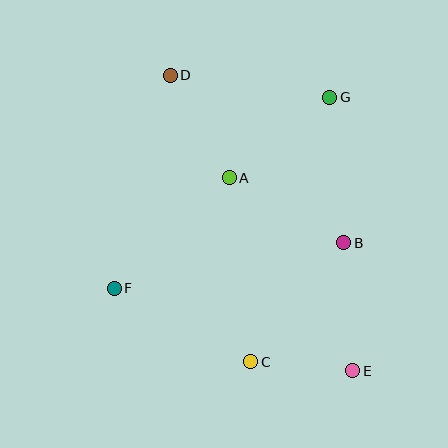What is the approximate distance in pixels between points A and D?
The distance between A and D is approximately 118 pixels.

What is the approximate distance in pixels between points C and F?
The distance between C and F is approximately 155 pixels.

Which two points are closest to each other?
Points C and E are closest to each other.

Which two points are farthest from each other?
Points D and E are farthest from each other.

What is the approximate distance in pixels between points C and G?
The distance between C and G is approximately 276 pixels.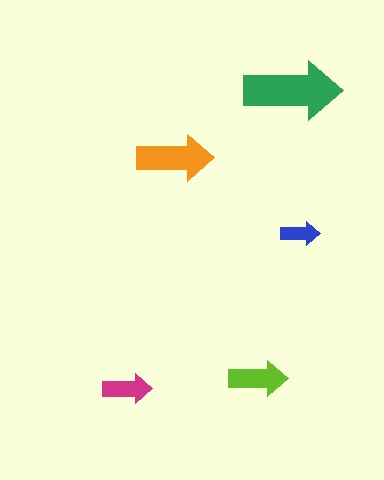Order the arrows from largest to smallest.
the green one, the orange one, the lime one, the magenta one, the blue one.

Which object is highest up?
The green arrow is topmost.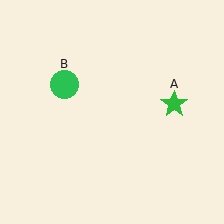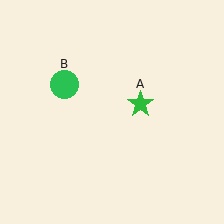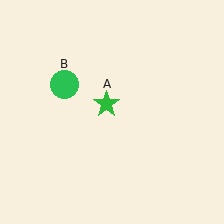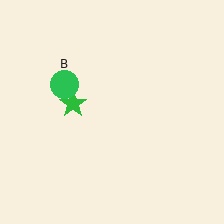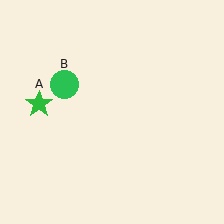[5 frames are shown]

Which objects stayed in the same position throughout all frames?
Green circle (object B) remained stationary.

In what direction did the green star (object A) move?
The green star (object A) moved left.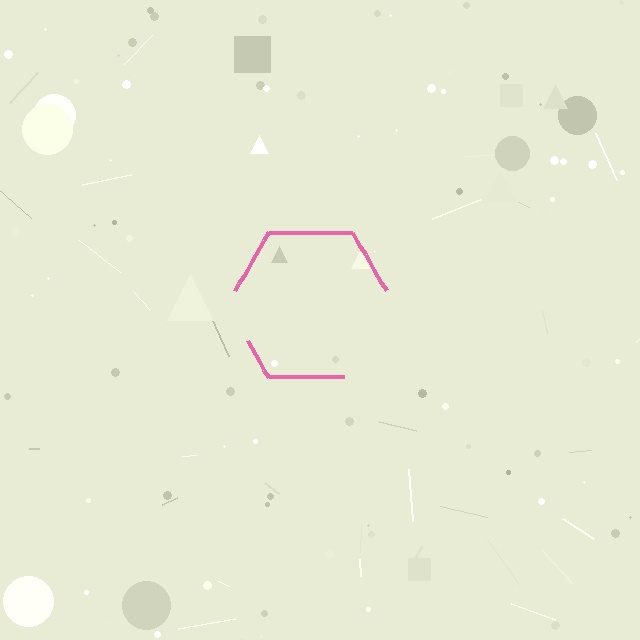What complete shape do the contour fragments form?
The contour fragments form a hexagon.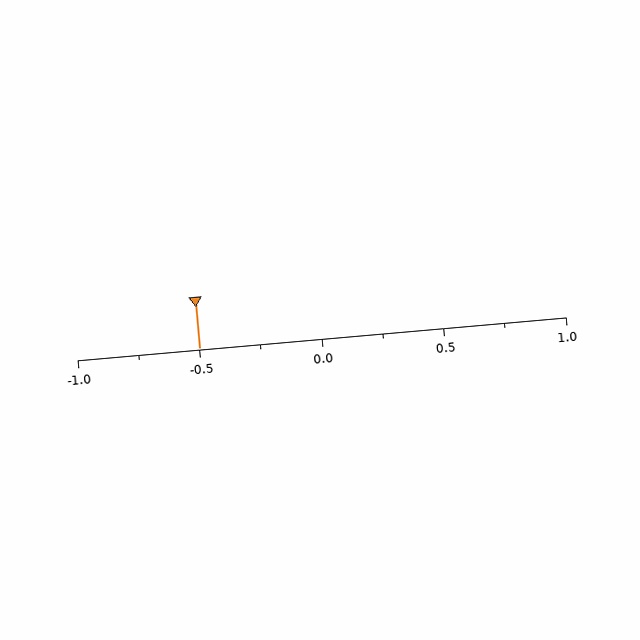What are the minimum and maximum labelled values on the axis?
The axis runs from -1.0 to 1.0.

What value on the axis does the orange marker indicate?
The marker indicates approximately -0.5.